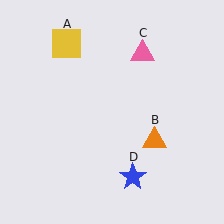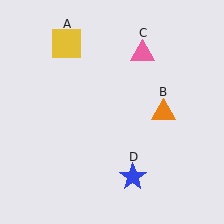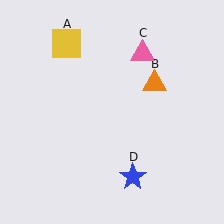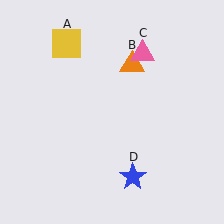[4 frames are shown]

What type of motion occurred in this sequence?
The orange triangle (object B) rotated counterclockwise around the center of the scene.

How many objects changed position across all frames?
1 object changed position: orange triangle (object B).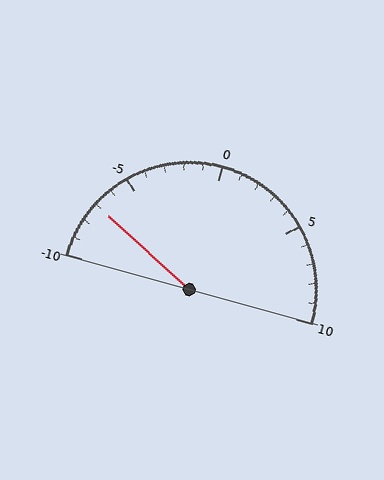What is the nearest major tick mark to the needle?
The nearest major tick mark is -5.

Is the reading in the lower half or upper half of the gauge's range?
The reading is in the lower half of the range (-10 to 10).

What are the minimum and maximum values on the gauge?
The gauge ranges from -10 to 10.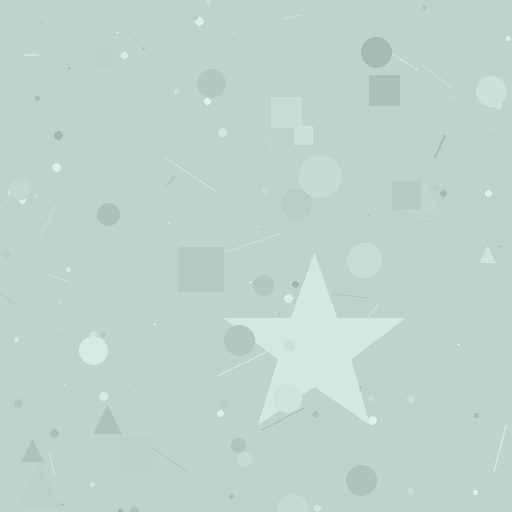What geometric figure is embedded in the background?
A star is embedded in the background.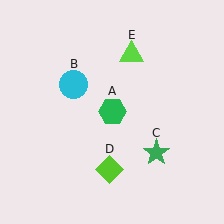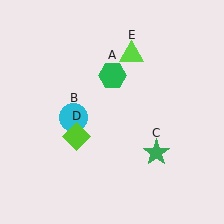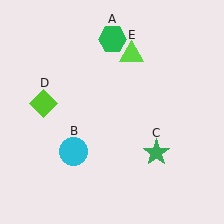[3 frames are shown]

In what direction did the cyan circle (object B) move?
The cyan circle (object B) moved down.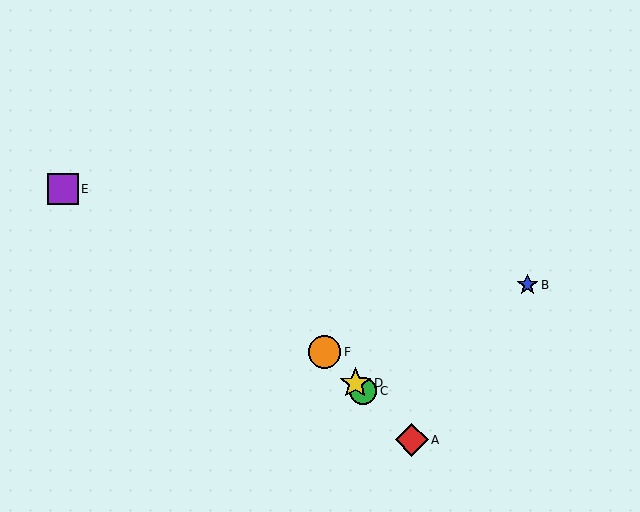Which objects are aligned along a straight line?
Objects A, C, D, F are aligned along a straight line.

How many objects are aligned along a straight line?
4 objects (A, C, D, F) are aligned along a straight line.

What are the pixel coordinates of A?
Object A is at (412, 440).